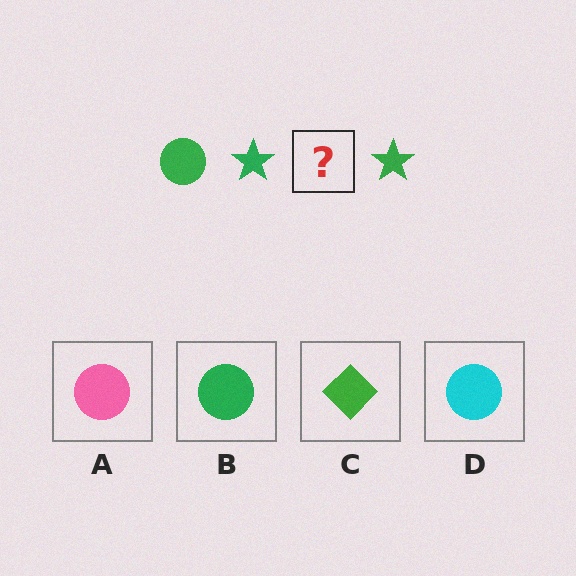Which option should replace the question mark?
Option B.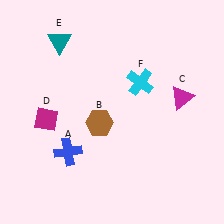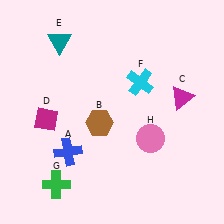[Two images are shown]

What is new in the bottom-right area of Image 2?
A pink circle (H) was added in the bottom-right area of Image 2.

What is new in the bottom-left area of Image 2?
A green cross (G) was added in the bottom-left area of Image 2.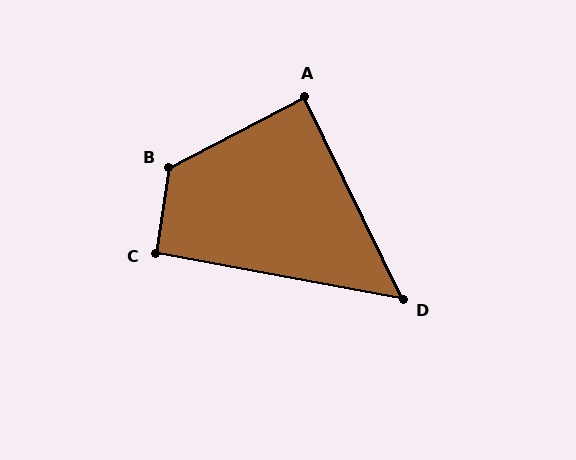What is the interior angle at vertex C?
Approximately 92 degrees (approximately right).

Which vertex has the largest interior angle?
B, at approximately 127 degrees.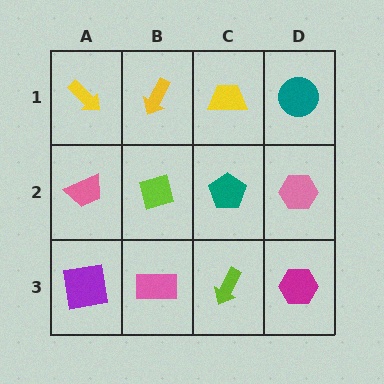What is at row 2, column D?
A pink hexagon.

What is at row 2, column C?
A teal pentagon.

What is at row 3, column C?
A lime arrow.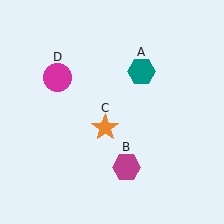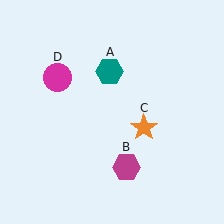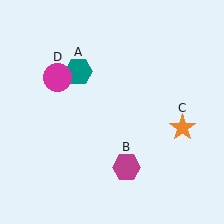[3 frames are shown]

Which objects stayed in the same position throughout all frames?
Magenta hexagon (object B) and magenta circle (object D) remained stationary.